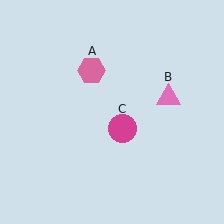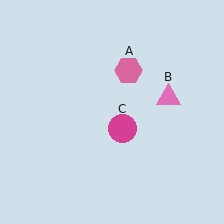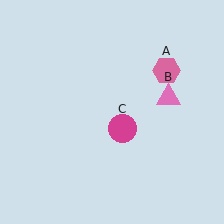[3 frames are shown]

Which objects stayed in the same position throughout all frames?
Pink triangle (object B) and magenta circle (object C) remained stationary.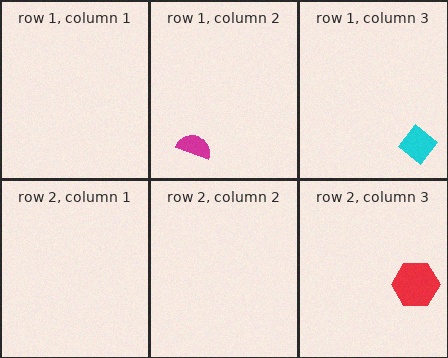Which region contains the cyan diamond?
The row 1, column 3 region.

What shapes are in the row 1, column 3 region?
The cyan diamond.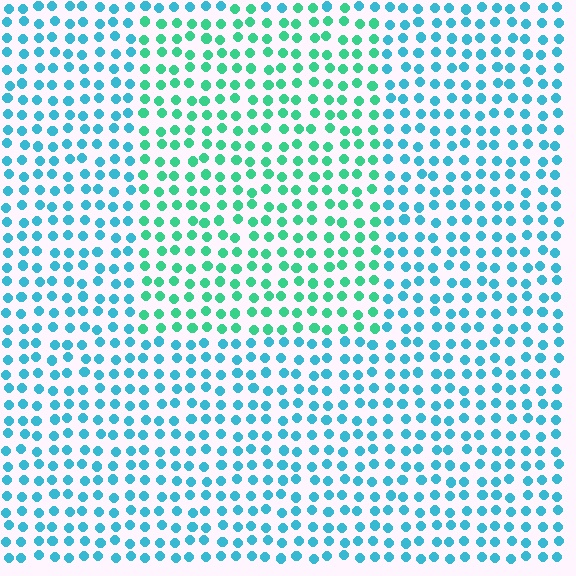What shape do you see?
I see a rectangle.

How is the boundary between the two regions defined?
The boundary is defined purely by a slight shift in hue (about 37 degrees). Spacing, size, and orientation are identical on both sides.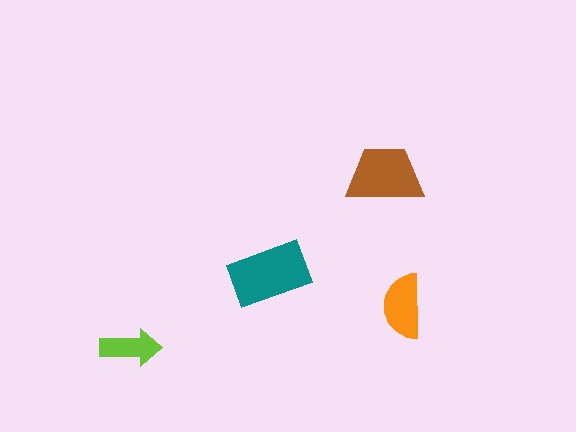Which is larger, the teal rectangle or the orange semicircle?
The teal rectangle.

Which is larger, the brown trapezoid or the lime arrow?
The brown trapezoid.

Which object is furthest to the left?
The lime arrow is leftmost.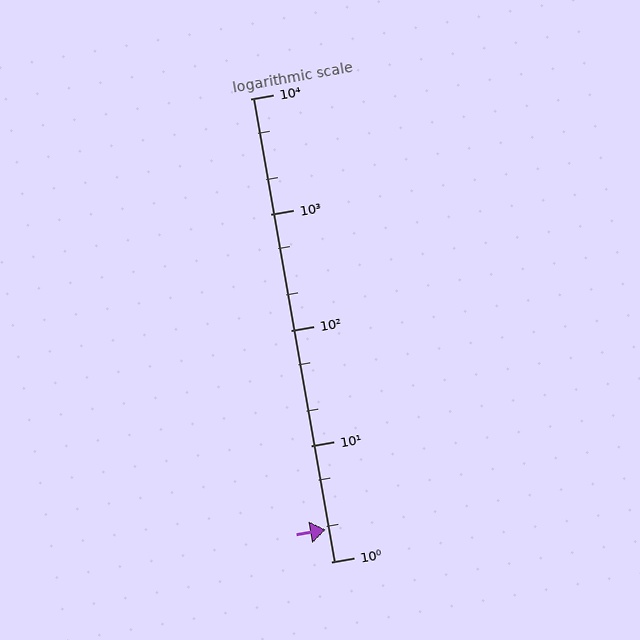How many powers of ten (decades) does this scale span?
The scale spans 4 decades, from 1 to 10000.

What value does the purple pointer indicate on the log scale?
The pointer indicates approximately 1.9.